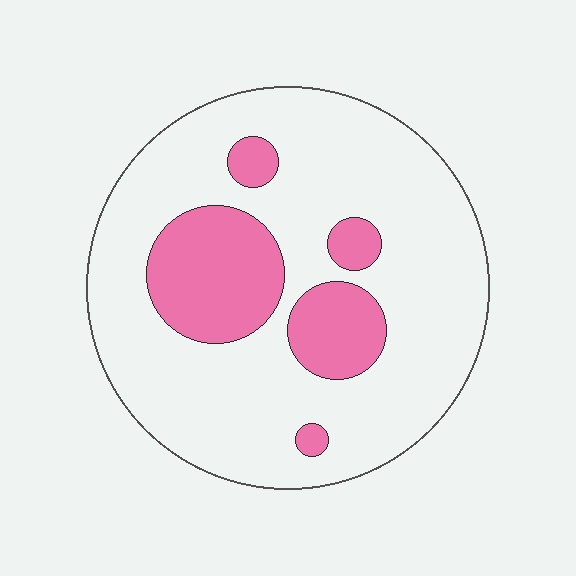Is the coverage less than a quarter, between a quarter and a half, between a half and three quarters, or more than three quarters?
Less than a quarter.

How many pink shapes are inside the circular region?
5.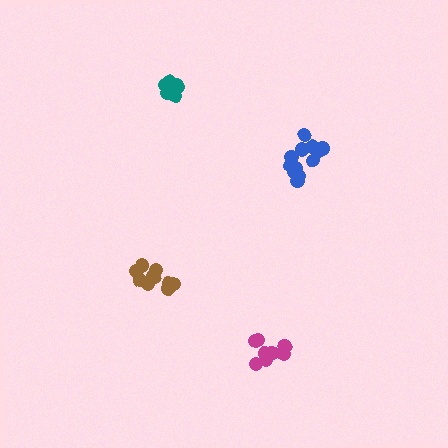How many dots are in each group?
Group 1: 12 dots, Group 2: 8 dots, Group 3: 8 dots, Group 4: 10 dots (38 total).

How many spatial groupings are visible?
There are 4 spatial groupings.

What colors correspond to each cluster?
The clusters are colored: blue, magenta, teal, brown.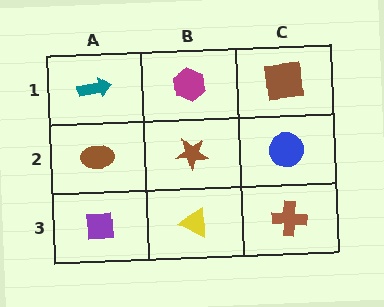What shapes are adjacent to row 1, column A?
A brown ellipse (row 2, column A), a magenta hexagon (row 1, column B).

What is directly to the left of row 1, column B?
A teal arrow.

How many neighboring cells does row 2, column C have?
3.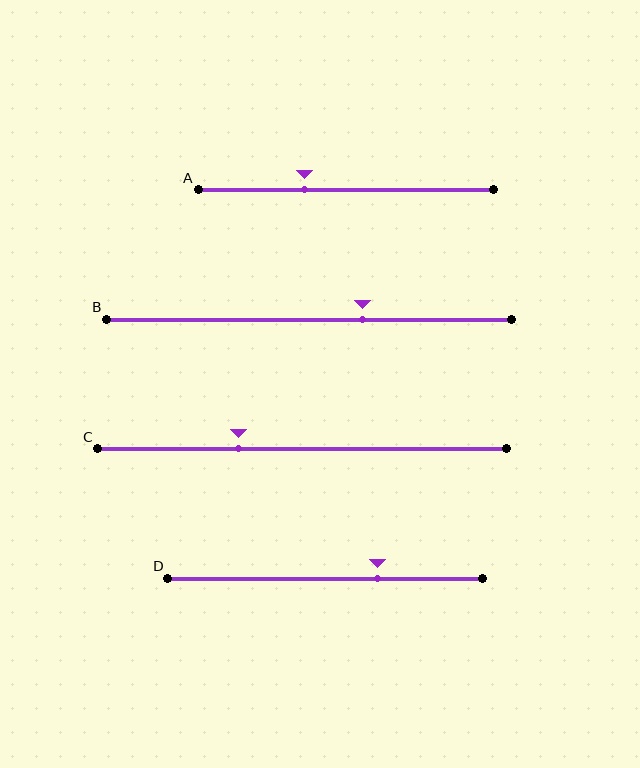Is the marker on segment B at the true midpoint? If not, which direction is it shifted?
No, the marker on segment B is shifted to the right by about 13% of the segment length.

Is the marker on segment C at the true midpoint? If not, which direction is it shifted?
No, the marker on segment C is shifted to the left by about 16% of the segment length.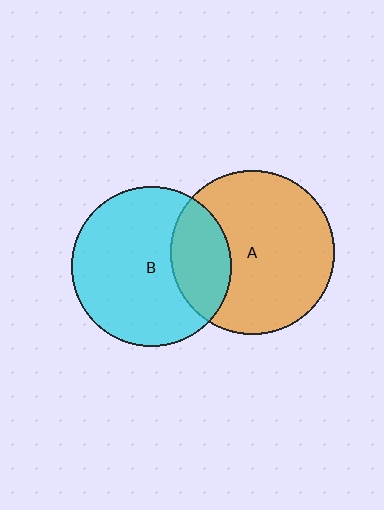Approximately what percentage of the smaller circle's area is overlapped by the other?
Approximately 25%.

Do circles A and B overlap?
Yes.